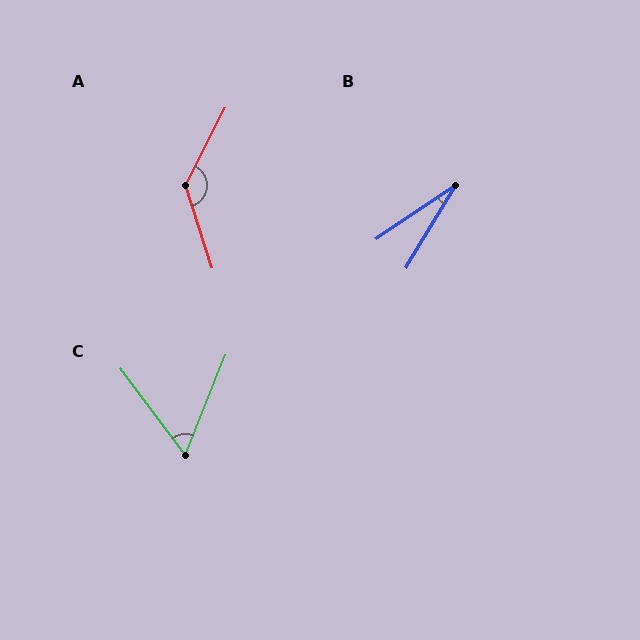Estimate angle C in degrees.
Approximately 59 degrees.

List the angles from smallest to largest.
B (25°), C (59°), A (135°).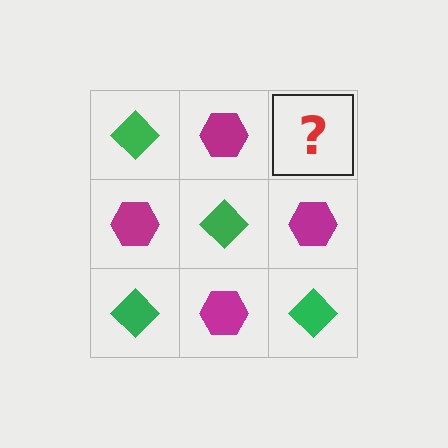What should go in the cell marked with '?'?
The missing cell should contain a green diamond.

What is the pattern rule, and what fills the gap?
The rule is that it alternates green diamond and magenta hexagon in a checkerboard pattern. The gap should be filled with a green diamond.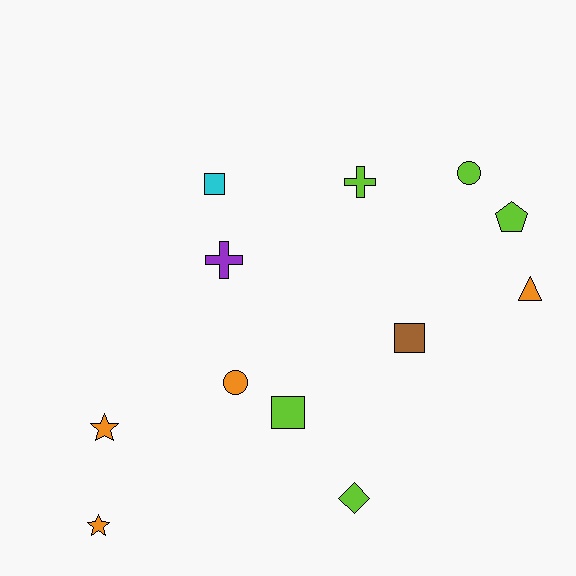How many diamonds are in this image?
There is 1 diamond.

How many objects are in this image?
There are 12 objects.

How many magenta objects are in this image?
There are no magenta objects.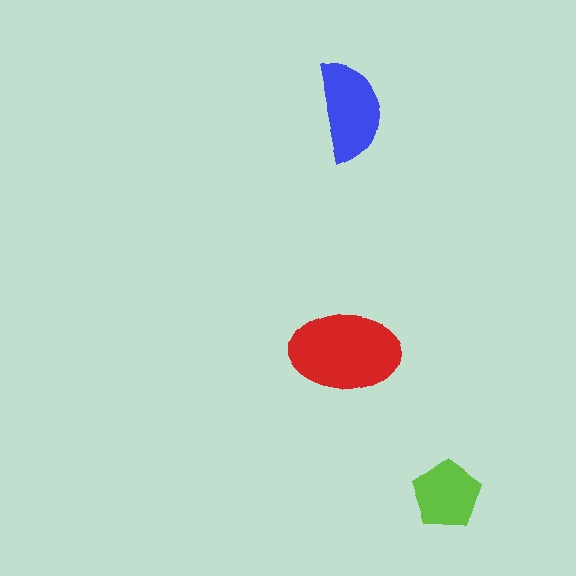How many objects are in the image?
There are 3 objects in the image.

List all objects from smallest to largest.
The lime pentagon, the blue semicircle, the red ellipse.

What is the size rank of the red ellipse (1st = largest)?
1st.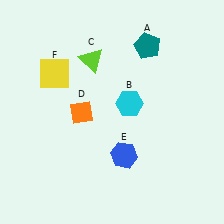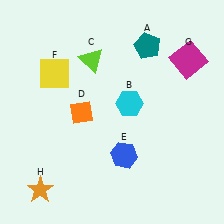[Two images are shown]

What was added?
A magenta square (G), an orange star (H) were added in Image 2.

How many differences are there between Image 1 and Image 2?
There are 2 differences between the two images.